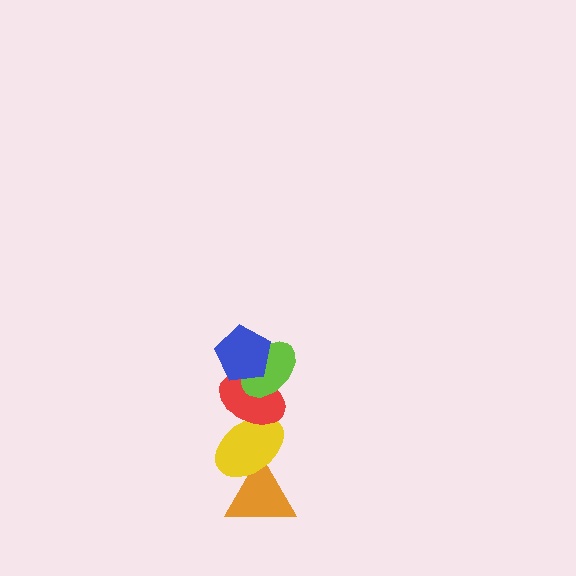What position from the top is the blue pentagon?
The blue pentagon is 1st from the top.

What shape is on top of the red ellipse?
The lime ellipse is on top of the red ellipse.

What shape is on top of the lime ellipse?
The blue pentagon is on top of the lime ellipse.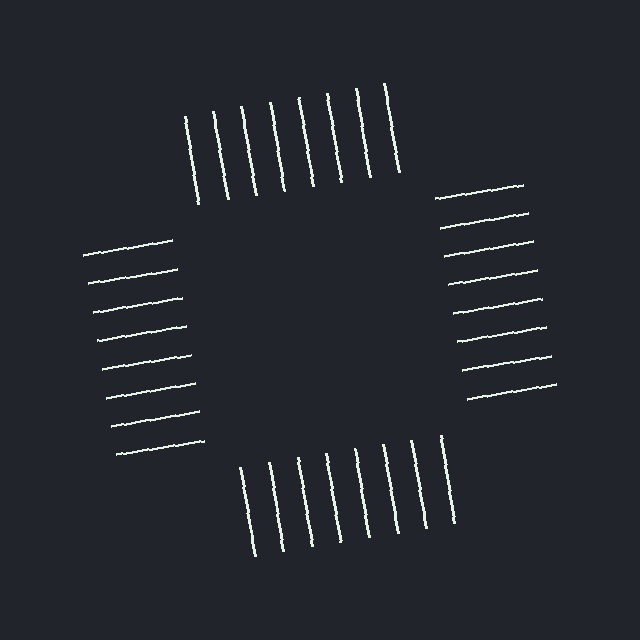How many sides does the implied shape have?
4 sides — the line-ends trace a square.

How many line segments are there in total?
32 — 8 along each of the 4 edges.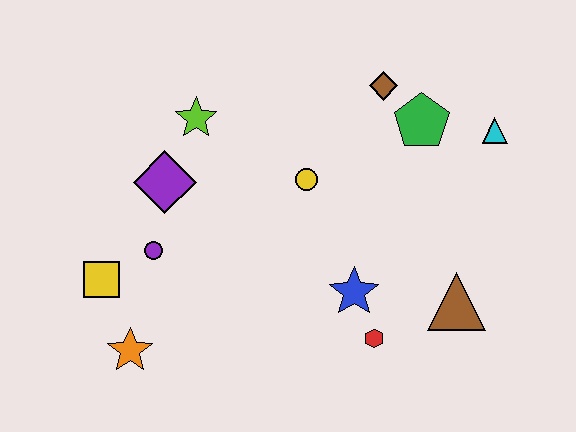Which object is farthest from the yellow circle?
The orange star is farthest from the yellow circle.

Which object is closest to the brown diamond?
The green pentagon is closest to the brown diamond.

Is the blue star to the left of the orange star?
No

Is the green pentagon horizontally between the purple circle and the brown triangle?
Yes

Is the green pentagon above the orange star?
Yes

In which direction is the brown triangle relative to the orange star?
The brown triangle is to the right of the orange star.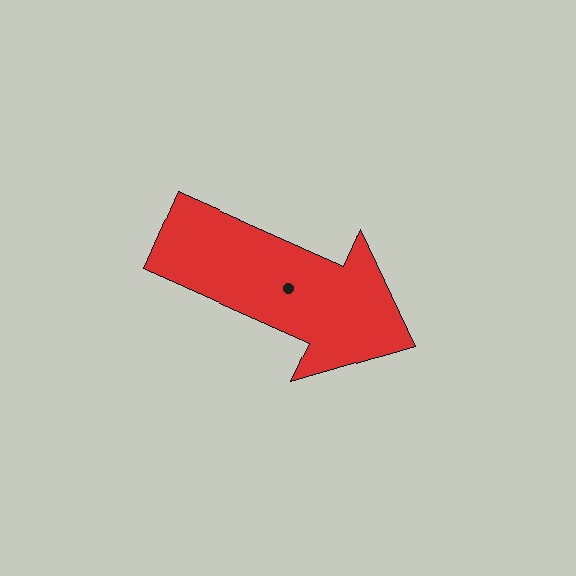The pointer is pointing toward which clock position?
Roughly 4 o'clock.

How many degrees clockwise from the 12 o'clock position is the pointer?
Approximately 114 degrees.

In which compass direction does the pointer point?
Southeast.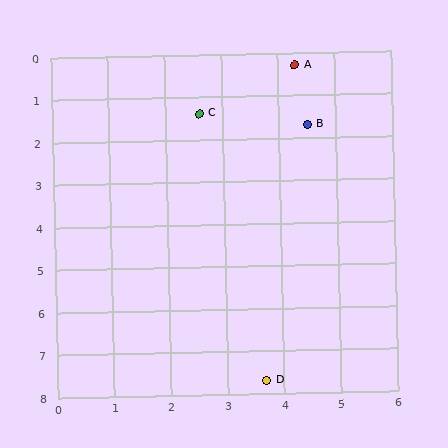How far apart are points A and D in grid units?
Points A and D are about 7.4 grid units apart.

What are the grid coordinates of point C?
Point C is at approximately (2.6, 1.4).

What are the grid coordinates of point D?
Point D is at approximately (3.7, 7.7).